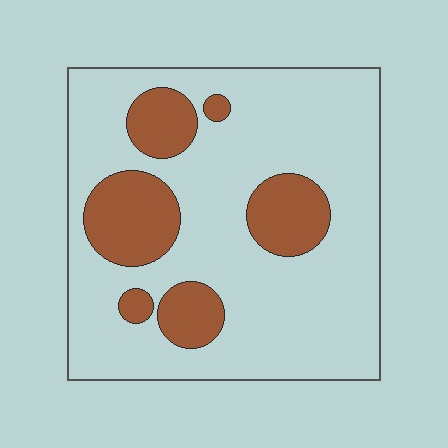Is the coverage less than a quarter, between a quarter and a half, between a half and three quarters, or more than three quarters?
Less than a quarter.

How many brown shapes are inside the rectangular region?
6.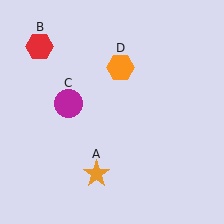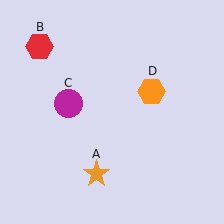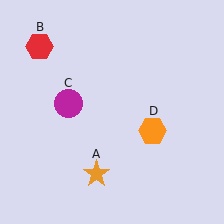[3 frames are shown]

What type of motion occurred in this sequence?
The orange hexagon (object D) rotated clockwise around the center of the scene.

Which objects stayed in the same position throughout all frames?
Orange star (object A) and red hexagon (object B) and magenta circle (object C) remained stationary.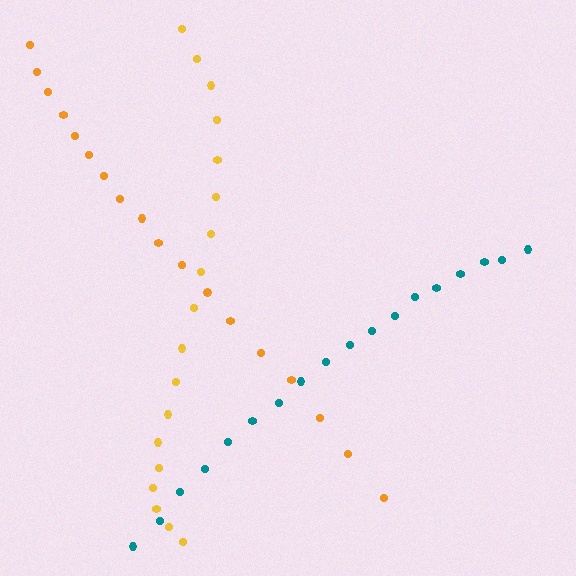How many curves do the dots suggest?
There are 3 distinct paths.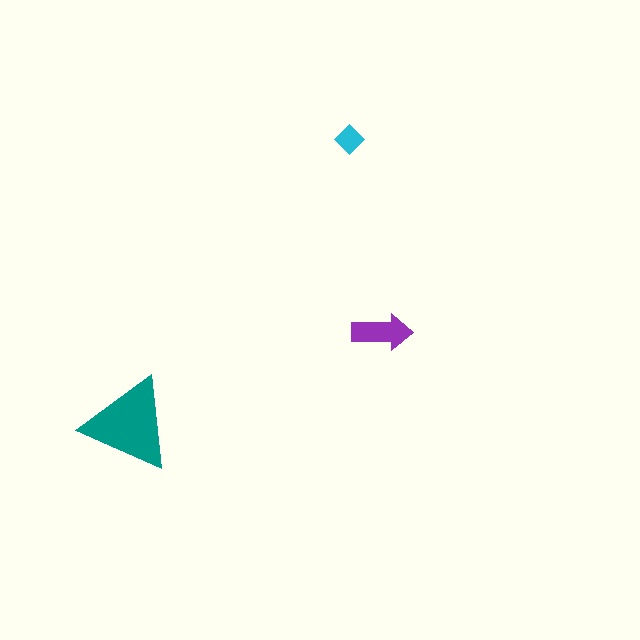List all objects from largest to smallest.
The teal triangle, the purple arrow, the cyan diamond.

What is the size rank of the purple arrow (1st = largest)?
2nd.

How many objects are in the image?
There are 3 objects in the image.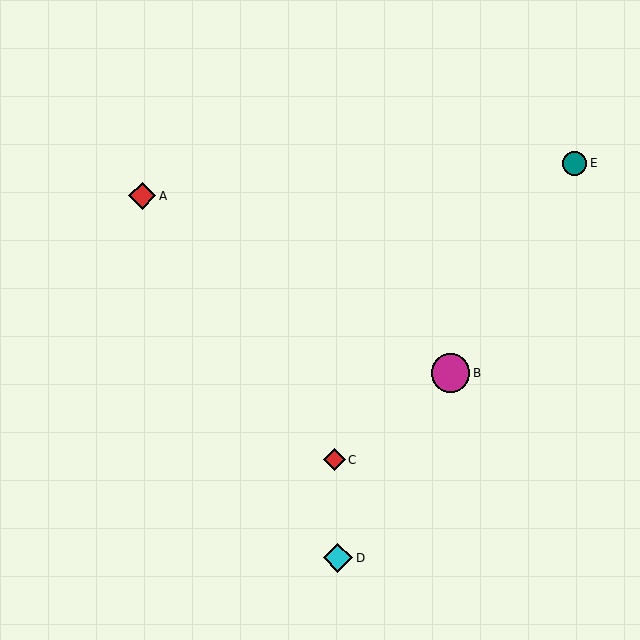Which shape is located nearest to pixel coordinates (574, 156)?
The teal circle (labeled E) at (575, 163) is nearest to that location.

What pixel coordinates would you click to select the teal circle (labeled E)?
Click at (575, 163) to select the teal circle E.